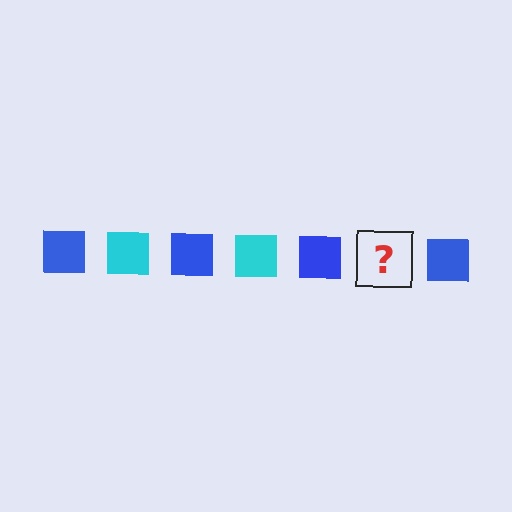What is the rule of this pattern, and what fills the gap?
The rule is that the pattern cycles through blue, cyan squares. The gap should be filled with a cyan square.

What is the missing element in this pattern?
The missing element is a cyan square.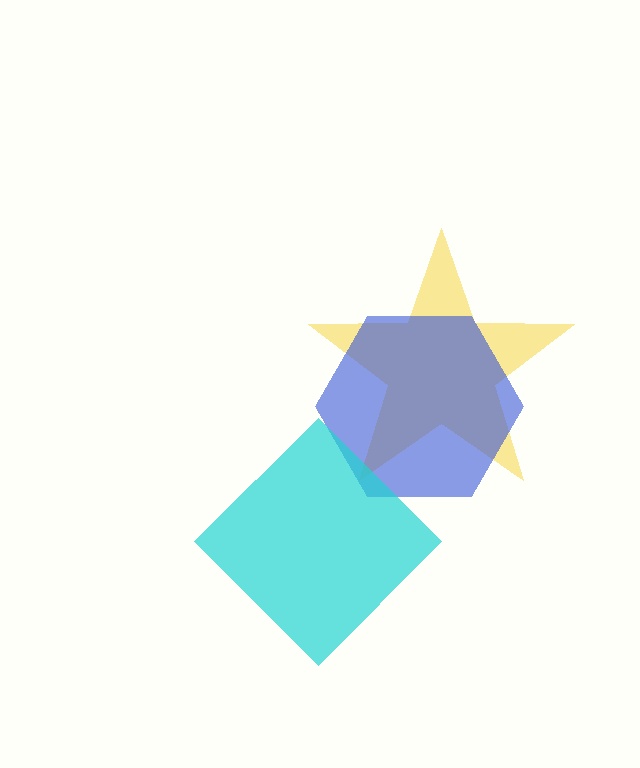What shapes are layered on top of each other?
The layered shapes are: a yellow star, a blue hexagon, a cyan diamond.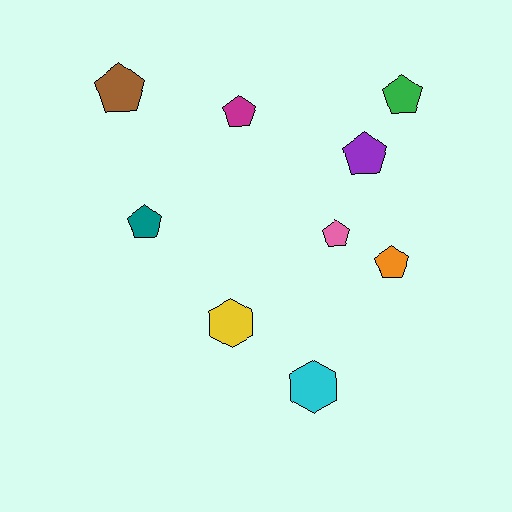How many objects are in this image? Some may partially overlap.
There are 9 objects.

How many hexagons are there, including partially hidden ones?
There are 2 hexagons.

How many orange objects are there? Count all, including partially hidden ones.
There is 1 orange object.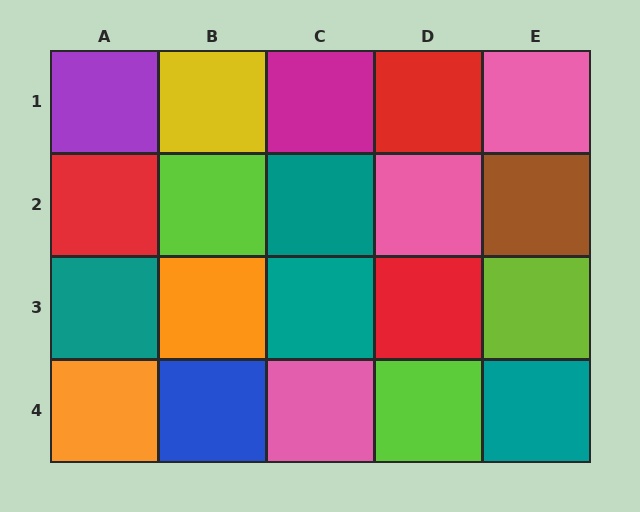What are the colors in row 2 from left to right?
Red, lime, teal, pink, brown.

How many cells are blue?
1 cell is blue.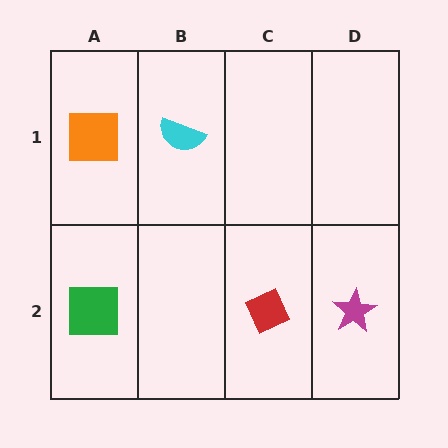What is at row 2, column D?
A magenta star.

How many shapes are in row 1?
2 shapes.